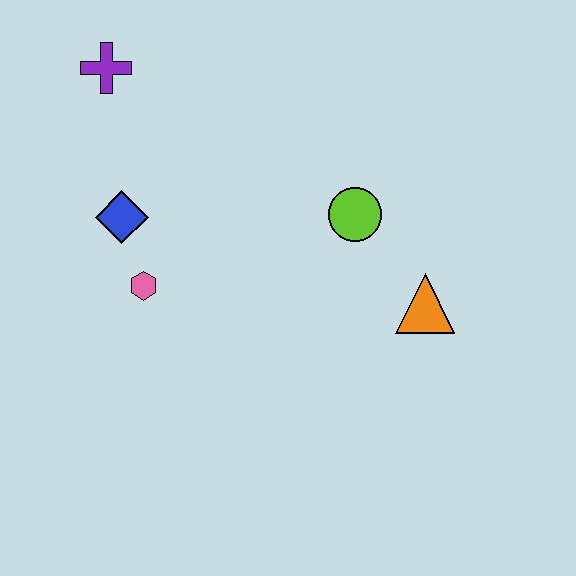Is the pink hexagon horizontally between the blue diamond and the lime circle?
Yes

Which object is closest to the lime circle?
The orange triangle is closest to the lime circle.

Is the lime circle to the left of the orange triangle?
Yes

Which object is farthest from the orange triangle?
The purple cross is farthest from the orange triangle.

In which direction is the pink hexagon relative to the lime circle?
The pink hexagon is to the left of the lime circle.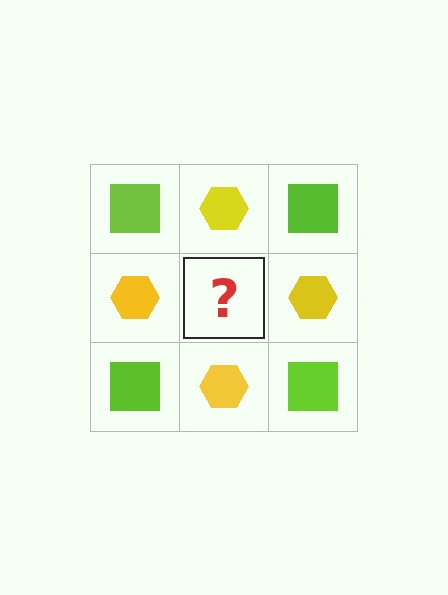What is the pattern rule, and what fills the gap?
The rule is that it alternates lime square and yellow hexagon in a checkerboard pattern. The gap should be filled with a lime square.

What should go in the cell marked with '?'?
The missing cell should contain a lime square.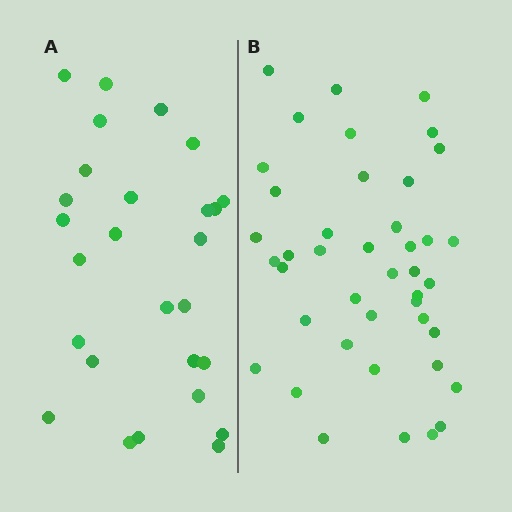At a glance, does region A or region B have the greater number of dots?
Region B (the right region) has more dots.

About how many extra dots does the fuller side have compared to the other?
Region B has approximately 15 more dots than region A.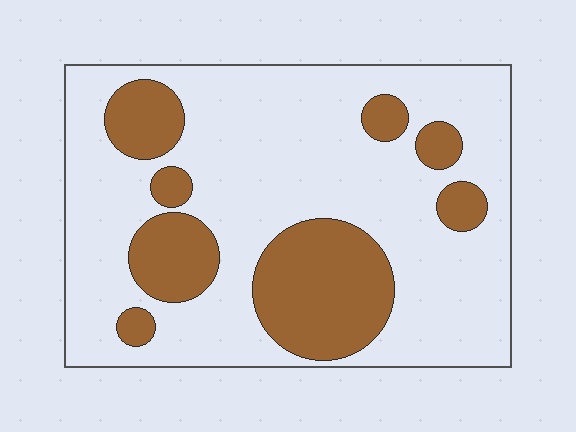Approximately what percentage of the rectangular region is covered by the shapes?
Approximately 25%.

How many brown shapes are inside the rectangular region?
8.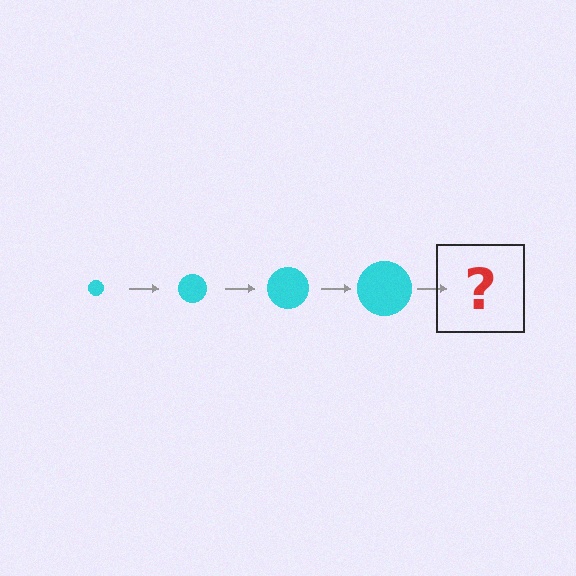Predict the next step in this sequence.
The next step is a cyan circle, larger than the previous one.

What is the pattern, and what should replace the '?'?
The pattern is that the circle gets progressively larger each step. The '?' should be a cyan circle, larger than the previous one.